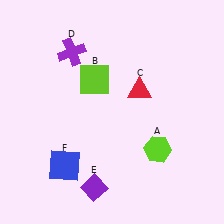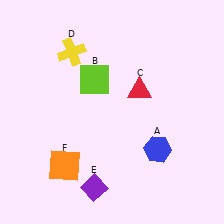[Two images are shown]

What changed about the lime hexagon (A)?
In Image 1, A is lime. In Image 2, it changed to blue.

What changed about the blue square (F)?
In Image 1, F is blue. In Image 2, it changed to orange.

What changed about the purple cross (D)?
In Image 1, D is purple. In Image 2, it changed to yellow.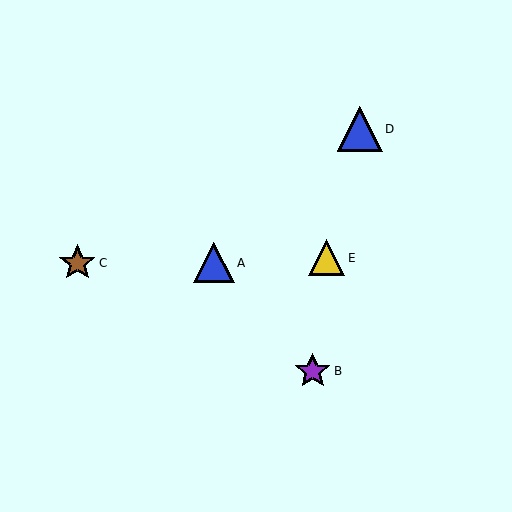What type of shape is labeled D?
Shape D is a blue triangle.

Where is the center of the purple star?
The center of the purple star is at (313, 371).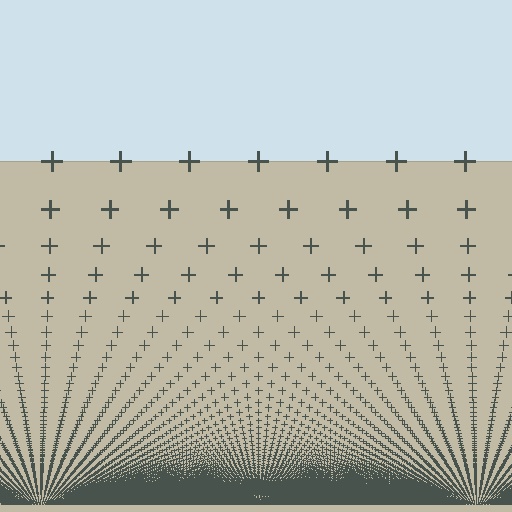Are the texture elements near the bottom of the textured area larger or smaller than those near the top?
Smaller. The gradient is inverted — elements near the bottom are smaller and denser.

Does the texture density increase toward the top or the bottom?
Density increases toward the bottom.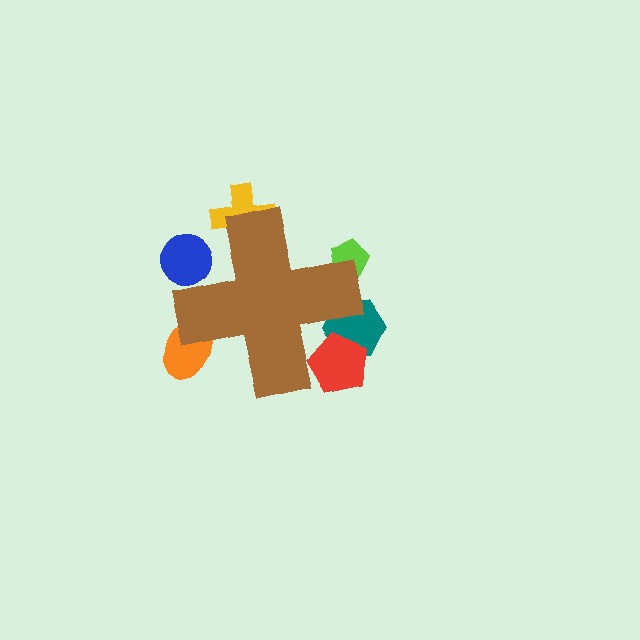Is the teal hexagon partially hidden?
Yes, the teal hexagon is partially hidden behind the brown cross.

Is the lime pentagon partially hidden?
Yes, the lime pentagon is partially hidden behind the brown cross.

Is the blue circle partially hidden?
Yes, the blue circle is partially hidden behind the brown cross.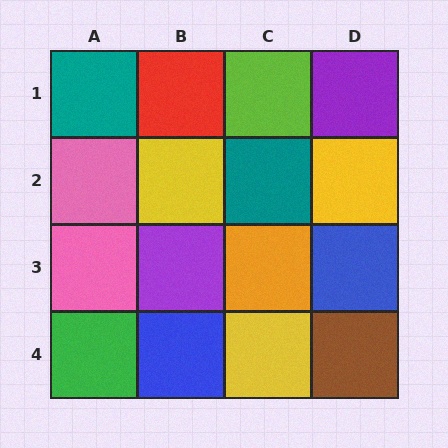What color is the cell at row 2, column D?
Yellow.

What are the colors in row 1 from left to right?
Teal, red, lime, purple.